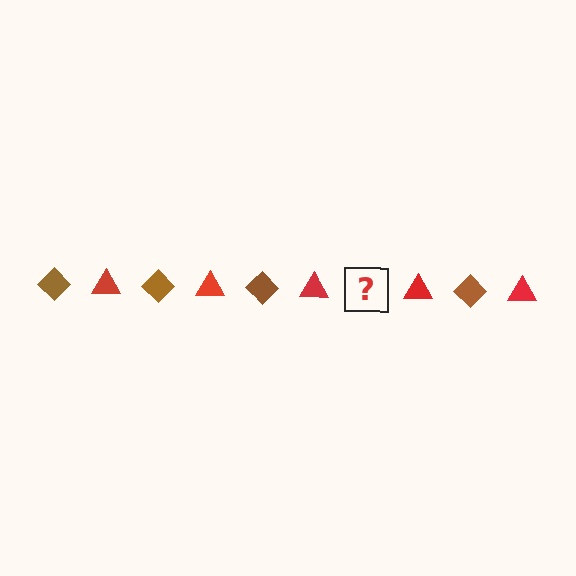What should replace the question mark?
The question mark should be replaced with a brown diamond.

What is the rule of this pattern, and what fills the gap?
The rule is that the pattern alternates between brown diamond and red triangle. The gap should be filled with a brown diamond.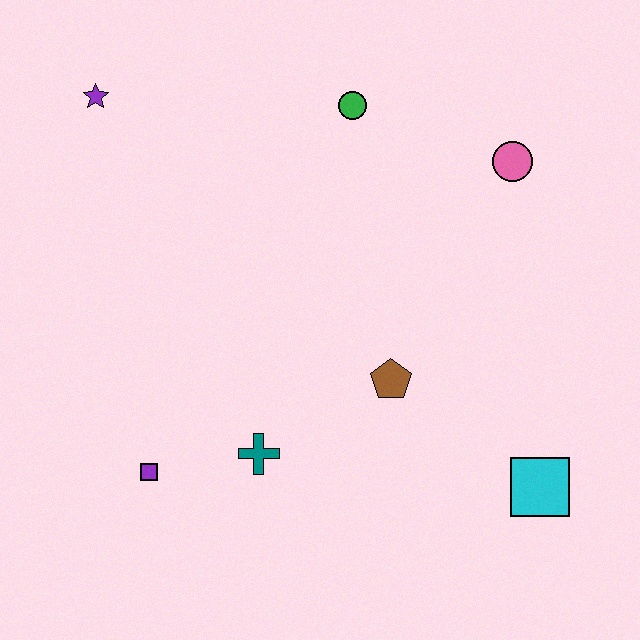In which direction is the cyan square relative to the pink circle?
The cyan square is below the pink circle.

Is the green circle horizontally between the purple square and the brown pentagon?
Yes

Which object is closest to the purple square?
The teal cross is closest to the purple square.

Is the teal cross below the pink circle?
Yes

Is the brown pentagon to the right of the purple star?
Yes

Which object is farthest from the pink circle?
The purple square is farthest from the pink circle.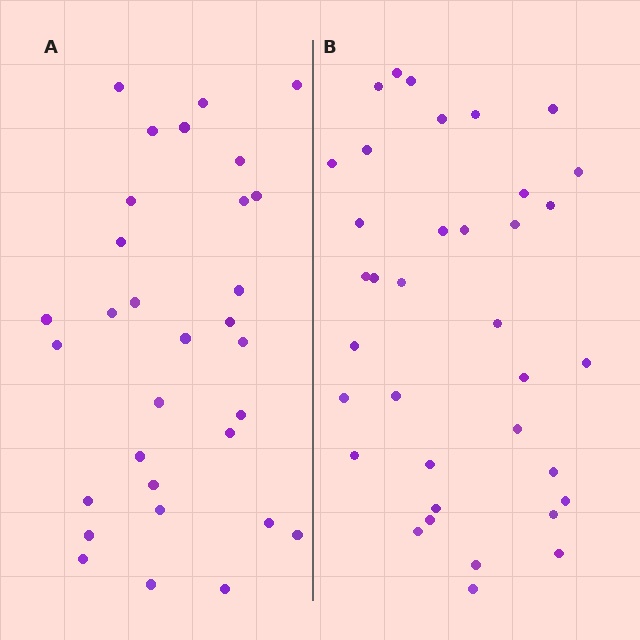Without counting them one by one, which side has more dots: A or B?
Region B (the right region) has more dots.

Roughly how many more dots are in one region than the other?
Region B has about 5 more dots than region A.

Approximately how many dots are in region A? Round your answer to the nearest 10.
About 30 dots. (The exact count is 31, which rounds to 30.)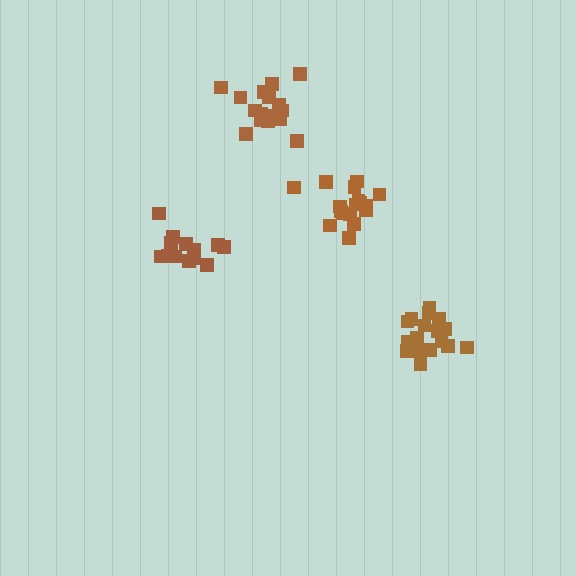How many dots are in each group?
Group 1: 18 dots, Group 2: 13 dots, Group 3: 17 dots, Group 4: 18 dots (66 total).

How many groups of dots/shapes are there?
There are 4 groups.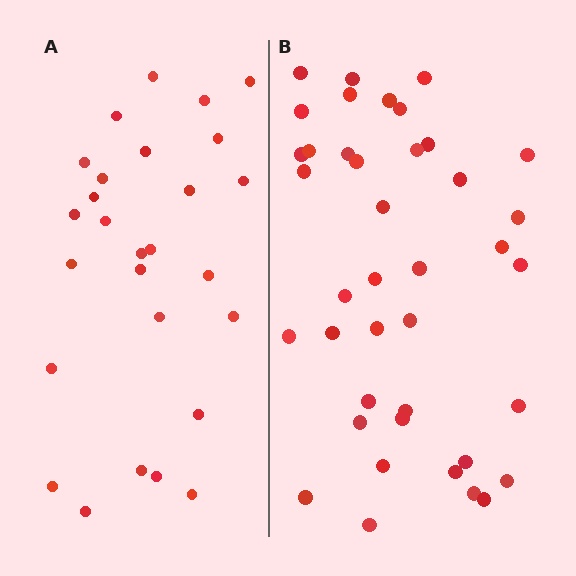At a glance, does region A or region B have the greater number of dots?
Region B (the right region) has more dots.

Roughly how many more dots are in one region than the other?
Region B has approximately 15 more dots than region A.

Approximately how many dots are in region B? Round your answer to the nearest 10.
About 40 dots.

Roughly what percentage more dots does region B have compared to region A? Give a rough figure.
About 50% more.